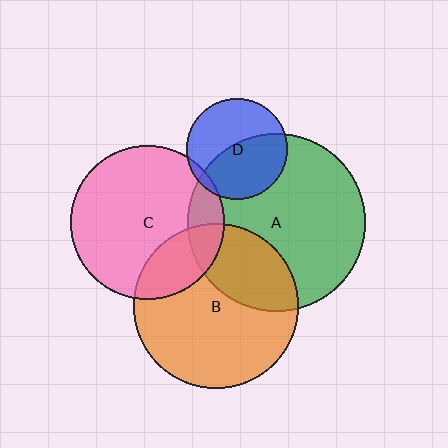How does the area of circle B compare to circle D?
Approximately 2.7 times.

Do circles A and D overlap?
Yes.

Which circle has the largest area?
Circle A (green).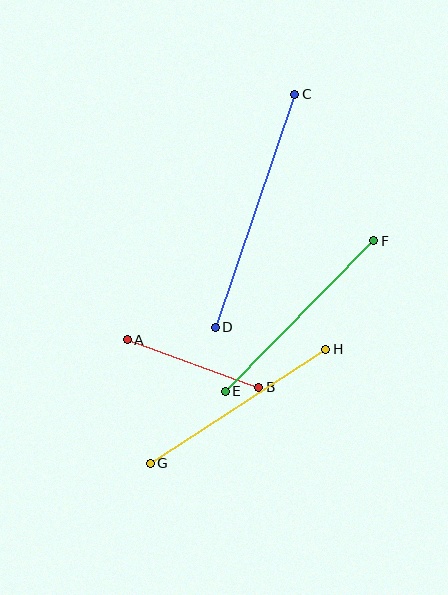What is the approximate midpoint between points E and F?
The midpoint is at approximately (300, 316) pixels.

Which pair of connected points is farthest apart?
Points C and D are farthest apart.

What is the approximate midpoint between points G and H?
The midpoint is at approximately (238, 406) pixels.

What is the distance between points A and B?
The distance is approximately 140 pixels.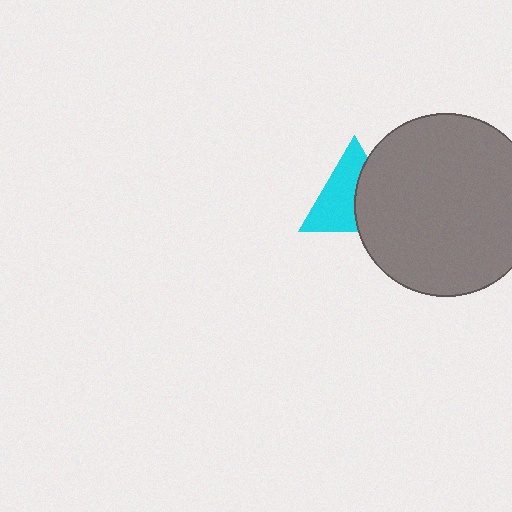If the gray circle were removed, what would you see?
You would see the complete cyan triangle.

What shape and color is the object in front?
The object in front is a gray circle.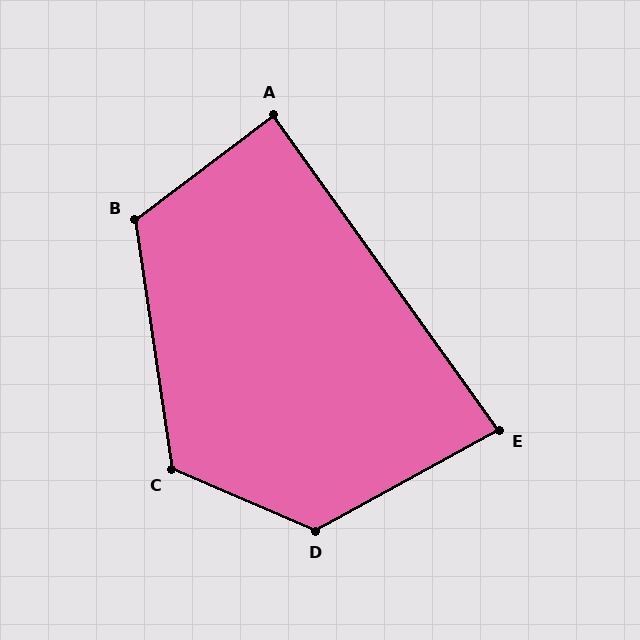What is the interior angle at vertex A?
Approximately 88 degrees (approximately right).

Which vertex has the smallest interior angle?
E, at approximately 83 degrees.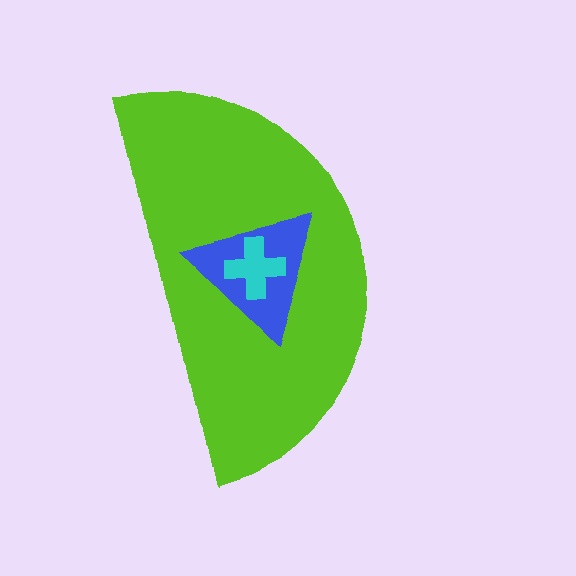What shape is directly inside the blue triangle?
The cyan cross.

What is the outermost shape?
The lime semicircle.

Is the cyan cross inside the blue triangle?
Yes.